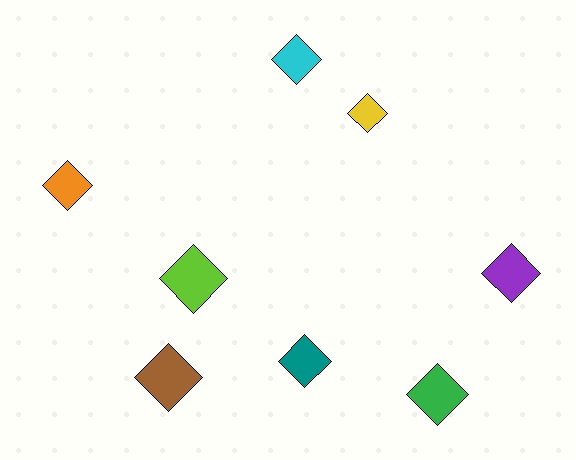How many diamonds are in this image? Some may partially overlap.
There are 8 diamonds.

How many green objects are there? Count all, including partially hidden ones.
There is 1 green object.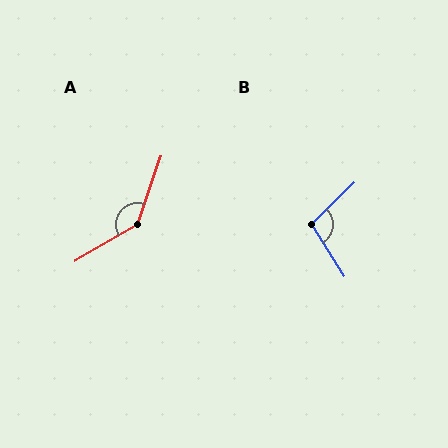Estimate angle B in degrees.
Approximately 103 degrees.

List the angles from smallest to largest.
B (103°), A (139°).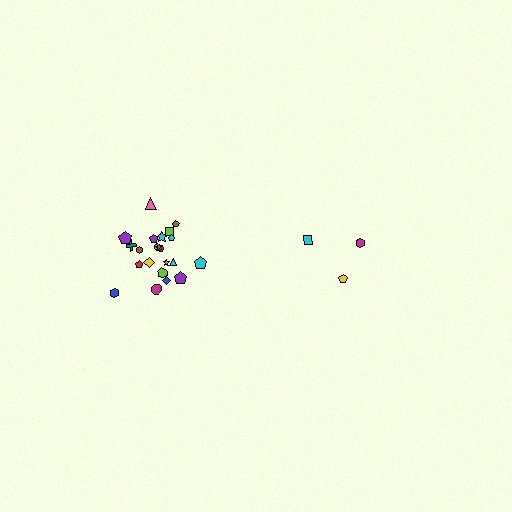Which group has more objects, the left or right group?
The left group.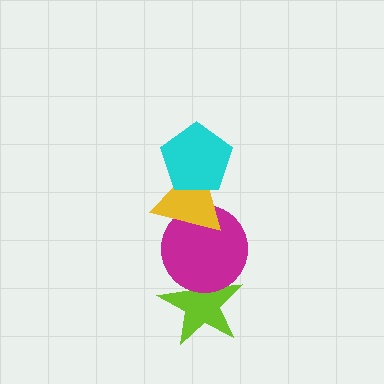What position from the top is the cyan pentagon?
The cyan pentagon is 1st from the top.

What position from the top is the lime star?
The lime star is 4th from the top.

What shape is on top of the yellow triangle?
The cyan pentagon is on top of the yellow triangle.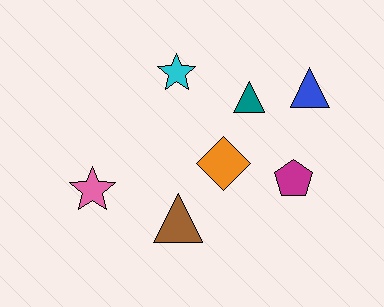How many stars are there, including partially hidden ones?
There are 2 stars.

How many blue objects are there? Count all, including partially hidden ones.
There is 1 blue object.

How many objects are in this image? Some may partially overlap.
There are 7 objects.